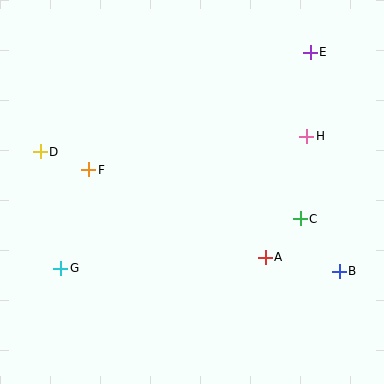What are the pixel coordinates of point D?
Point D is at (40, 152).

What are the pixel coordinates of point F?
Point F is at (89, 170).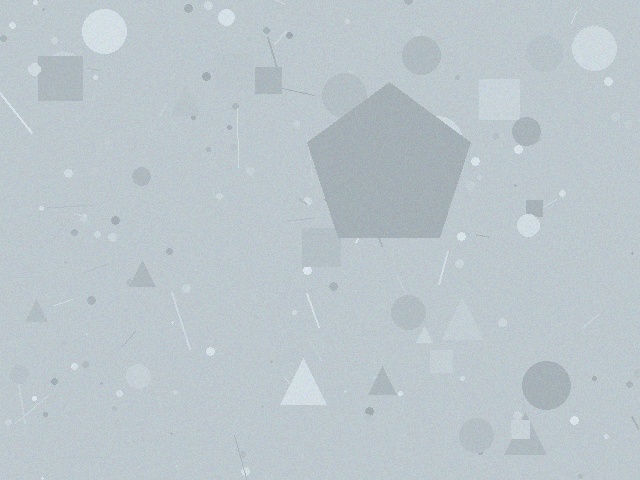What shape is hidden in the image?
A pentagon is hidden in the image.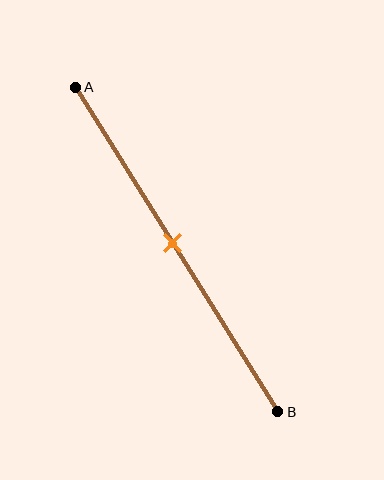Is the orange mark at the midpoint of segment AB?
Yes, the mark is approximately at the midpoint.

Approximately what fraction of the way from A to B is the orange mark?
The orange mark is approximately 50% of the way from A to B.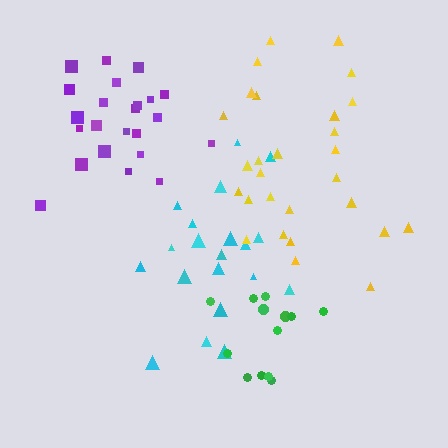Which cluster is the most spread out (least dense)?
Yellow.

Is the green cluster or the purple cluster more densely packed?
Purple.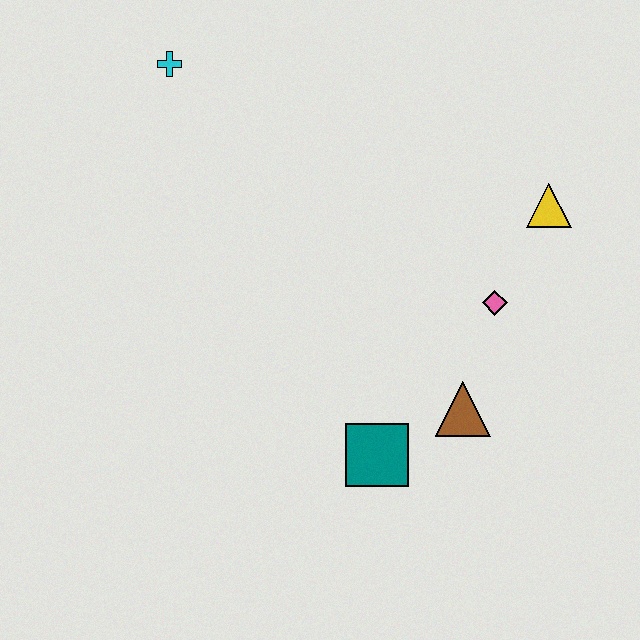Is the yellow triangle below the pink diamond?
No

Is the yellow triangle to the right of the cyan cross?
Yes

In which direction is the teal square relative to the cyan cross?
The teal square is below the cyan cross.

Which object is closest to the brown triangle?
The teal square is closest to the brown triangle.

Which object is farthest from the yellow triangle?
The cyan cross is farthest from the yellow triangle.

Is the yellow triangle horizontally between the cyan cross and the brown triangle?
No